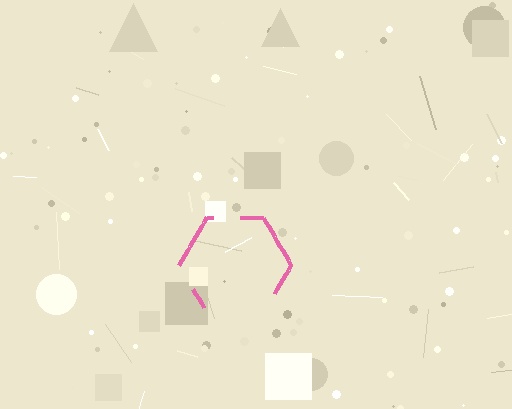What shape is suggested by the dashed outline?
The dashed outline suggests a hexagon.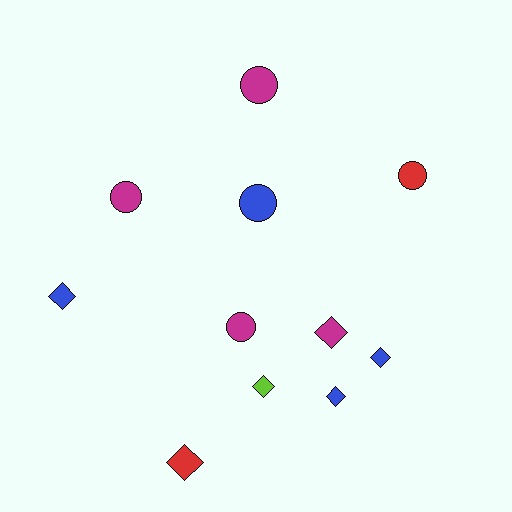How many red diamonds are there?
There is 1 red diamond.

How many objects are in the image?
There are 11 objects.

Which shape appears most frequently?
Diamond, with 6 objects.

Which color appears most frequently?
Magenta, with 4 objects.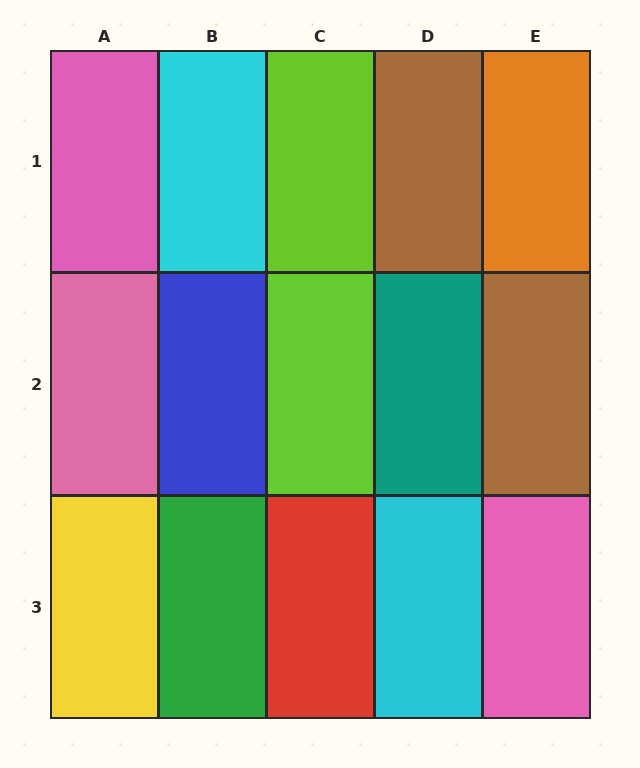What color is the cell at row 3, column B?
Green.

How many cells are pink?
3 cells are pink.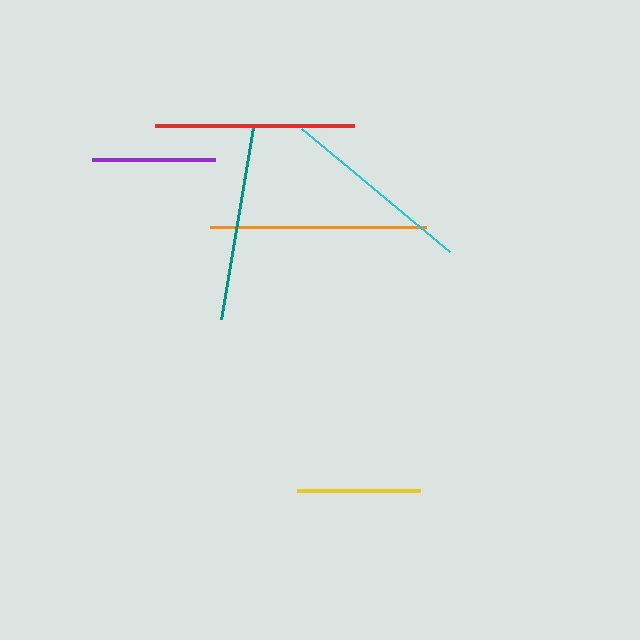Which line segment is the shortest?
The yellow line is the shortest at approximately 122 pixels.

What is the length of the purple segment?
The purple segment is approximately 123 pixels long.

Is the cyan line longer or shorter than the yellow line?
The cyan line is longer than the yellow line.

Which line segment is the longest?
The orange line is the longest at approximately 216 pixels.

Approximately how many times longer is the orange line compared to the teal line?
The orange line is approximately 1.1 times the length of the teal line.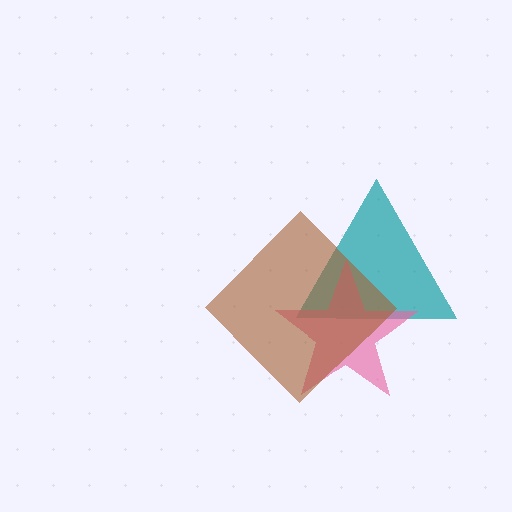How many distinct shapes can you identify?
There are 3 distinct shapes: a teal triangle, a pink star, a brown diamond.